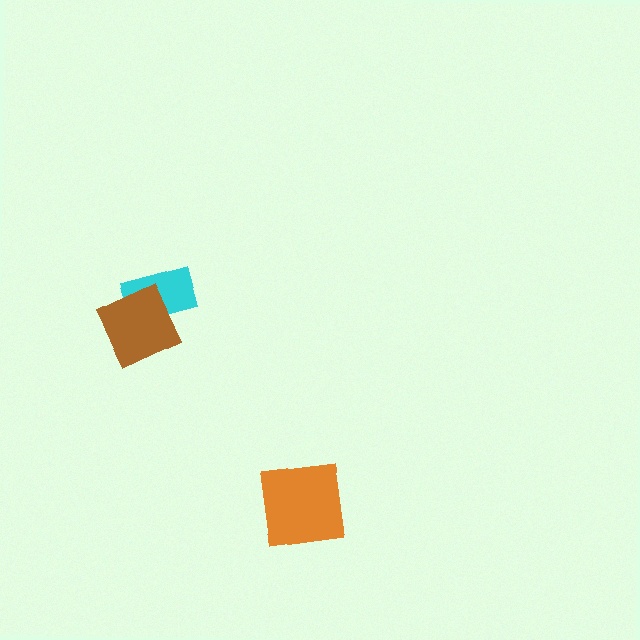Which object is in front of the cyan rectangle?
The brown diamond is in front of the cyan rectangle.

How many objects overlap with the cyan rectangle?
1 object overlaps with the cyan rectangle.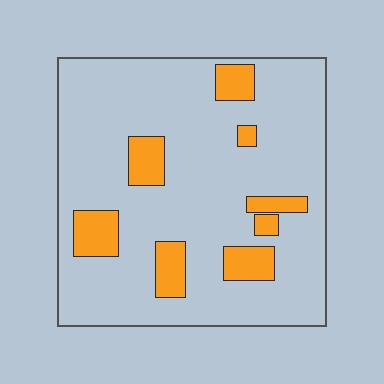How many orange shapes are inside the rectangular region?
8.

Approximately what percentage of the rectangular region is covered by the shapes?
Approximately 15%.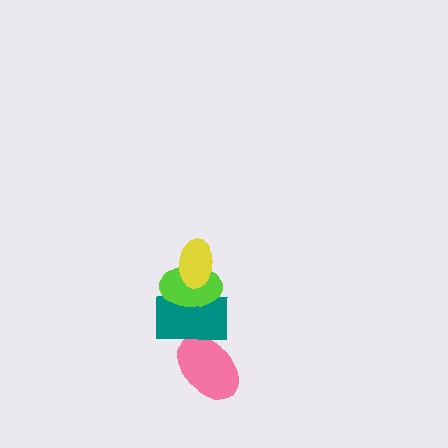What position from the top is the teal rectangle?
The teal rectangle is 3rd from the top.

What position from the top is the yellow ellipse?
The yellow ellipse is 1st from the top.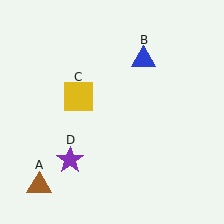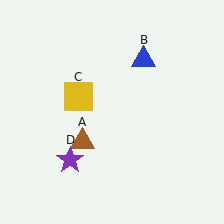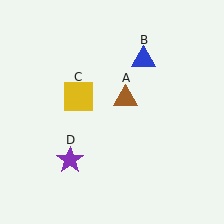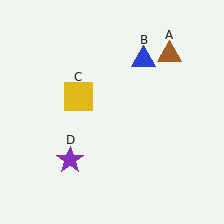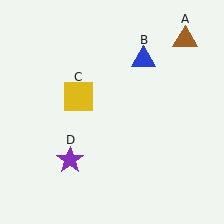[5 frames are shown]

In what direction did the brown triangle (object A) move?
The brown triangle (object A) moved up and to the right.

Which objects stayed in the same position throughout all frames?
Blue triangle (object B) and yellow square (object C) and purple star (object D) remained stationary.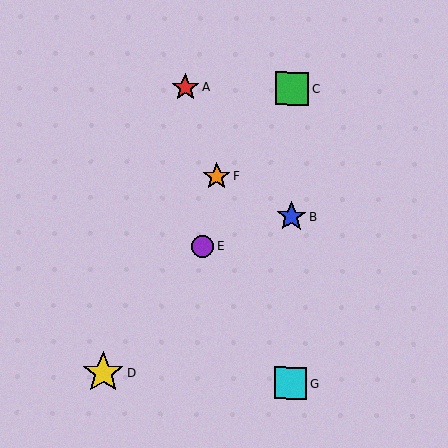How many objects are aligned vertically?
3 objects (B, C, G) are aligned vertically.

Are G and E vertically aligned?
No, G is at x≈290 and E is at x≈202.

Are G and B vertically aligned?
Yes, both are at x≈290.